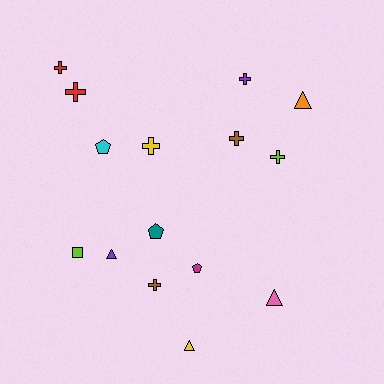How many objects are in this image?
There are 15 objects.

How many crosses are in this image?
There are 7 crosses.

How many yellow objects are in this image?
There are 2 yellow objects.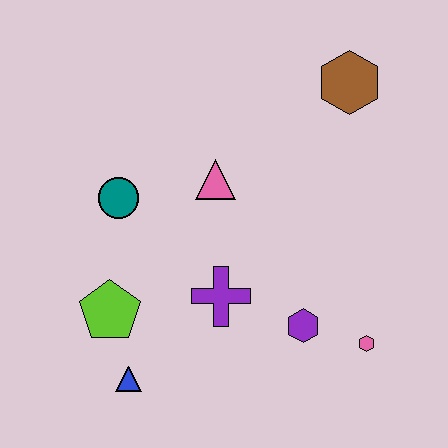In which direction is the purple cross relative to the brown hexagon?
The purple cross is below the brown hexagon.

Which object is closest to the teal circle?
The pink triangle is closest to the teal circle.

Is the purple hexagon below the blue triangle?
No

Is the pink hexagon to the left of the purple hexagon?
No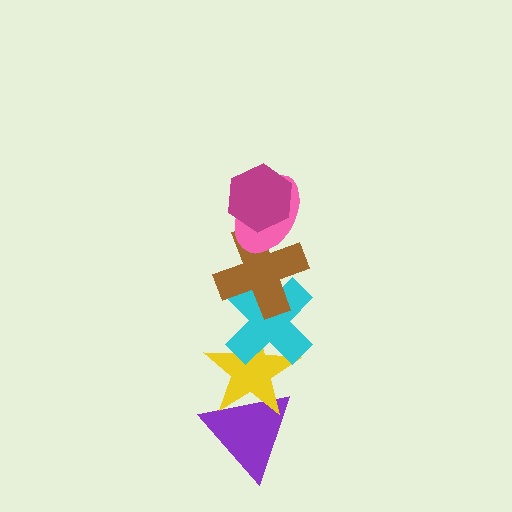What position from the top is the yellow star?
The yellow star is 5th from the top.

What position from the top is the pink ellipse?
The pink ellipse is 2nd from the top.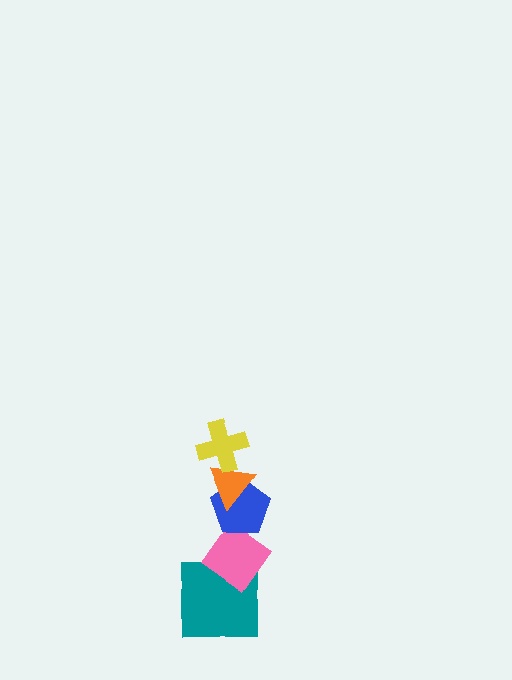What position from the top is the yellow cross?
The yellow cross is 1st from the top.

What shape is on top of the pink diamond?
The blue pentagon is on top of the pink diamond.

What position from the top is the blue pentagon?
The blue pentagon is 3rd from the top.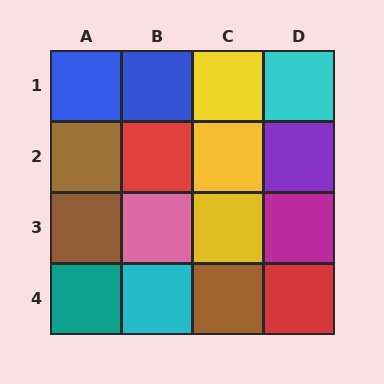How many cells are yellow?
3 cells are yellow.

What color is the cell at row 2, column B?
Red.